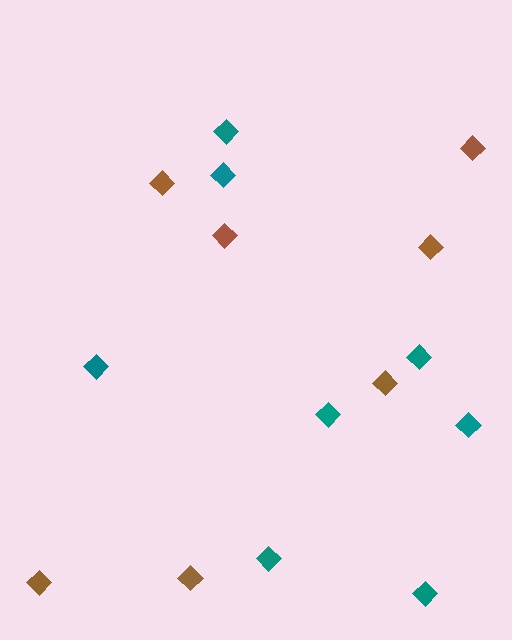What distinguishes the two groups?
There are 2 groups: one group of brown diamonds (7) and one group of teal diamonds (8).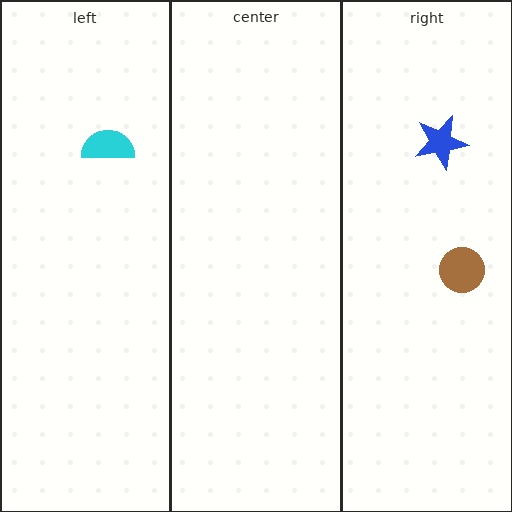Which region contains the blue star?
The right region.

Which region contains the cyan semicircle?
The left region.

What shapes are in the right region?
The brown circle, the blue star.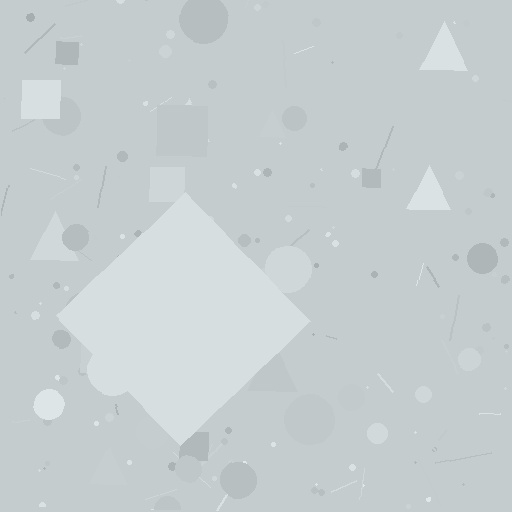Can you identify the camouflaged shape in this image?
The camouflaged shape is a diamond.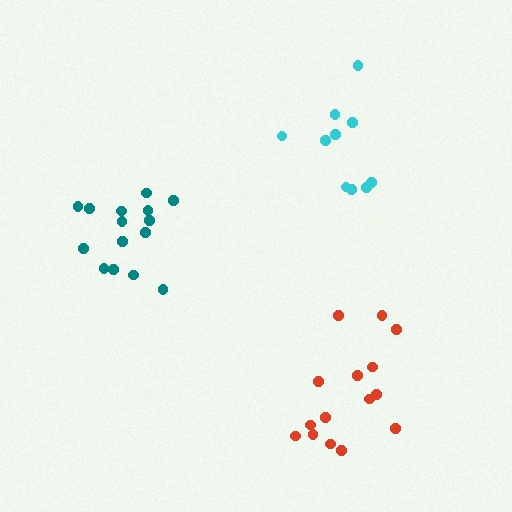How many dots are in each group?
Group 1: 15 dots, Group 2: 15 dots, Group 3: 10 dots (40 total).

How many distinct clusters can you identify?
There are 3 distinct clusters.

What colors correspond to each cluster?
The clusters are colored: teal, red, cyan.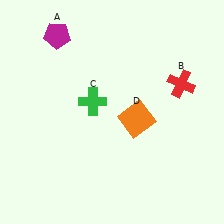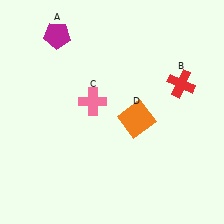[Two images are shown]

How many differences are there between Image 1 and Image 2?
There is 1 difference between the two images.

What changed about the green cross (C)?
In Image 1, C is green. In Image 2, it changed to pink.